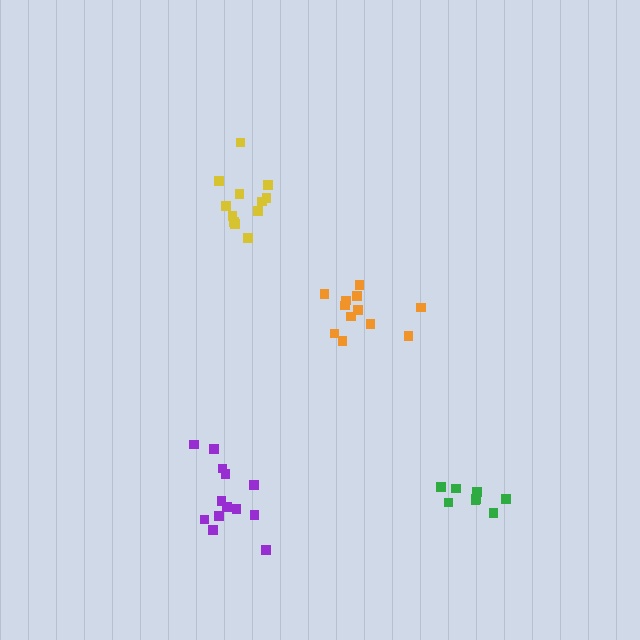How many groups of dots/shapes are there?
There are 4 groups.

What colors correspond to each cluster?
The clusters are colored: orange, green, yellow, purple.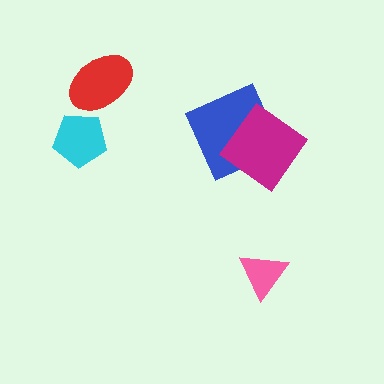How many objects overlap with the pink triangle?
0 objects overlap with the pink triangle.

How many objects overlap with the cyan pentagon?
0 objects overlap with the cyan pentagon.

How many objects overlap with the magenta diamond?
1 object overlaps with the magenta diamond.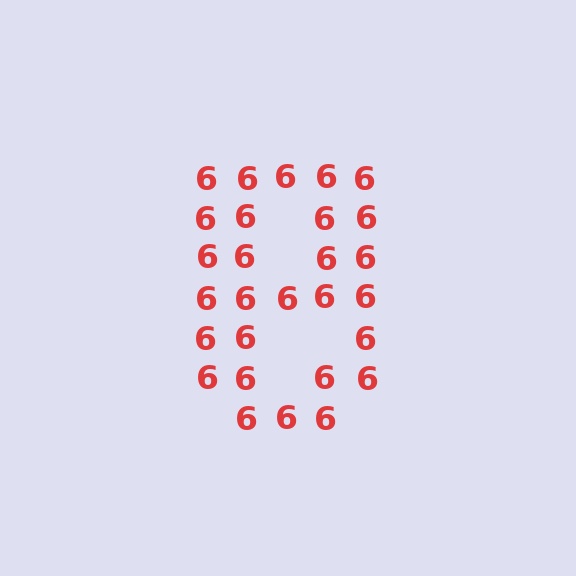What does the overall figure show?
The overall figure shows the digit 8.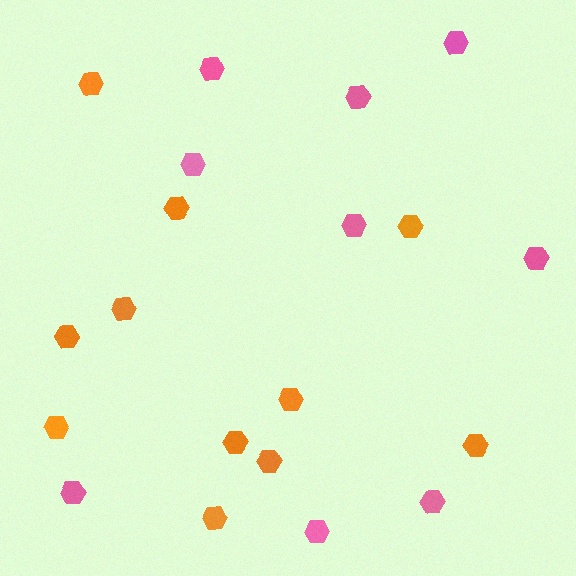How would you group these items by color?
There are 2 groups: one group of pink hexagons (9) and one group of orange hexagons (11).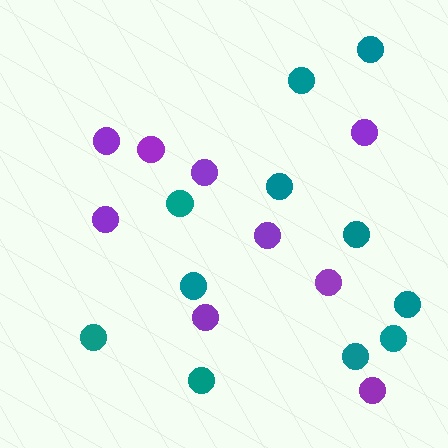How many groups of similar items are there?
There are 2 groups: one group of purple circles (9) and one group of teal circles (11).